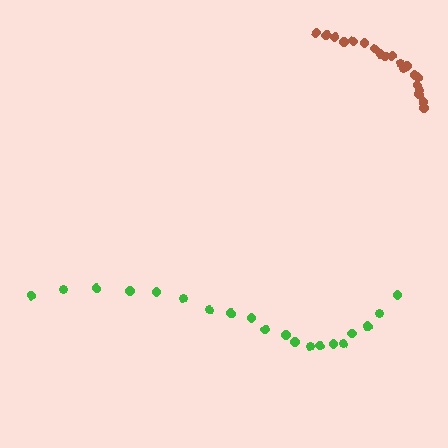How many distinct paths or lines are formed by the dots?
There are 2 distinct paths.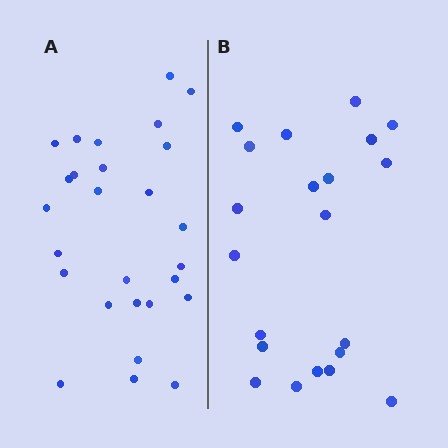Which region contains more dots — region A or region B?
Region A (the left region) has more dots.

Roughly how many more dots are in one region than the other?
Region A has about 6 more dots than region B.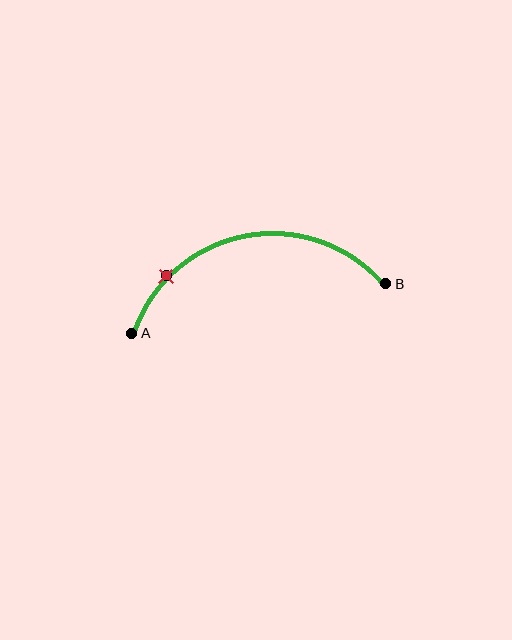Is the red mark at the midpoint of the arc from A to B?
No. The red mark lies on the arc but is closer to endpoint A. The arc midpoint would be at the point on the curve equidistant along the arc from both A and B.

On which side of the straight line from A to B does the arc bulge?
The arc bulges above the straight line connecting A and B.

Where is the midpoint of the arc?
The arc midpoint is the point on the curve farthest from the straight line joining A and B. It sits above that line.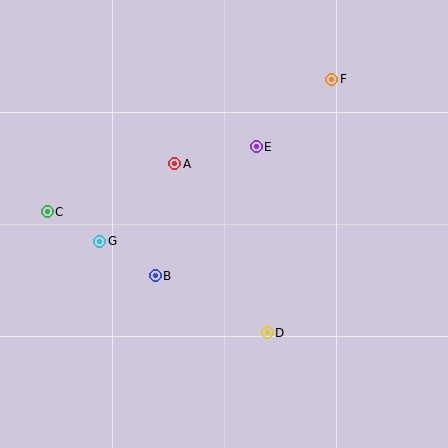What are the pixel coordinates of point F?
Point F is at (332, 79).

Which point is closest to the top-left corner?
Point C is closest to the top-left corner.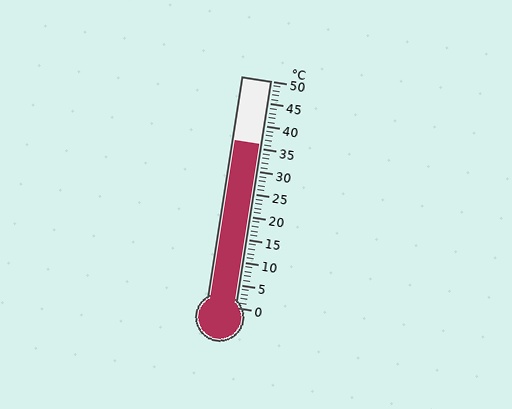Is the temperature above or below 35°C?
The temperature is above 35°C.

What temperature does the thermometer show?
The thermometer shows approximately 36°C.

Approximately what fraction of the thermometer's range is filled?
The thermometer is filled to approximately 70% of its range.